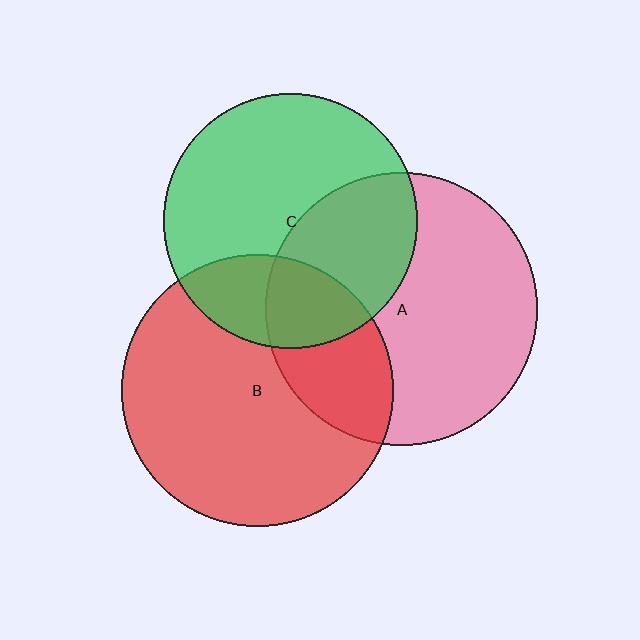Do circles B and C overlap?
Yes.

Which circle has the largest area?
Circle A (pink).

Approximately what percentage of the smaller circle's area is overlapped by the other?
Approximately 25%.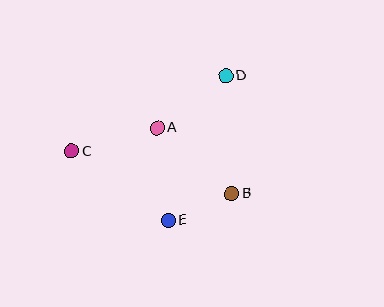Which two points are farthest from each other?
Points C and D are farthest from each other.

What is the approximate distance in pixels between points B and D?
The distance between B and D is approximately 118 pixels.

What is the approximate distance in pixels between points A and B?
The distance between A and B is approximately 99 pixels.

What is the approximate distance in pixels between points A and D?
The distance between A and D is approximately 86 pixels.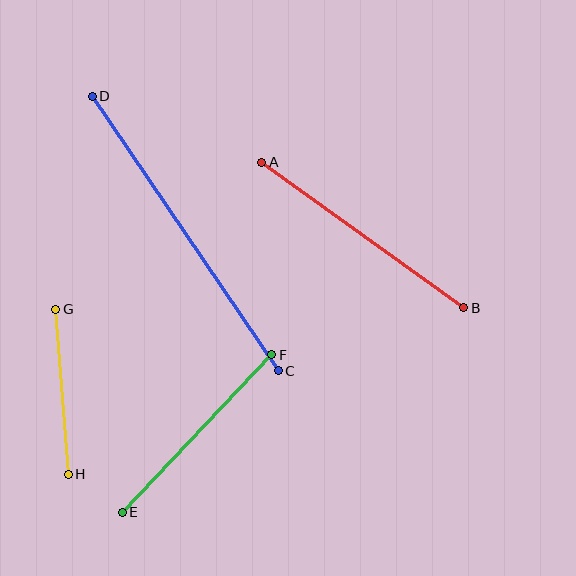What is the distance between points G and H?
The distance is approximately 165 pixels.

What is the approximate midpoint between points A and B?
The midpoint is at approximately (363, 235) pixels.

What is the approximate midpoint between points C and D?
The midpoint is at approximately (185, 233) pixels.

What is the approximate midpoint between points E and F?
The midpoint is at approximately (197, 433) pixels.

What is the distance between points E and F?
The distance is approximately 217 pixels.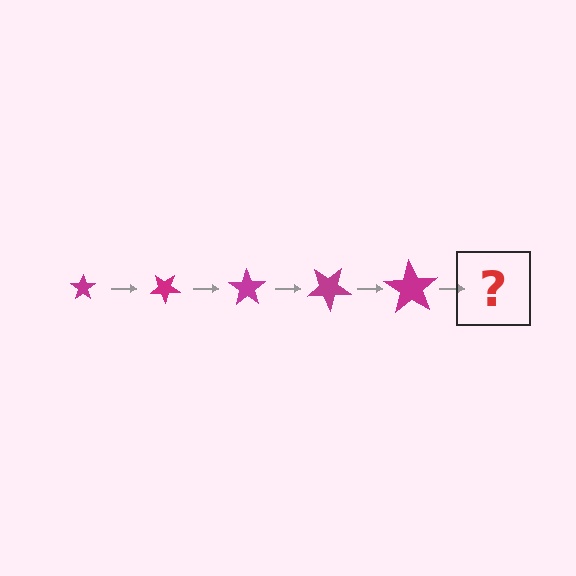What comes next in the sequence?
The next element should be a star, larger than the previous one and rotated 175 degrees from the start.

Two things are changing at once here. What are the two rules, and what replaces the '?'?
The two rules are that the star grows larger each step and it rotates 35 degrees each step. The '?' should be a star, larger than the previous one and rotated 175 degrees from the start.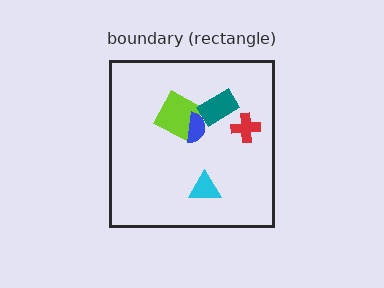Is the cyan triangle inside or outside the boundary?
Inside.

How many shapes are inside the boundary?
5 inside, 0 outside.